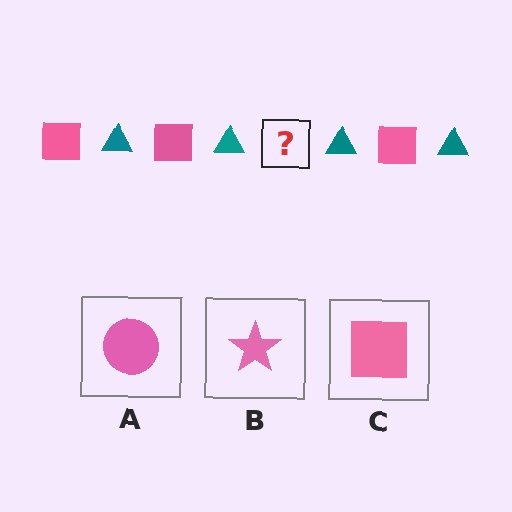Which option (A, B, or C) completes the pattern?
C.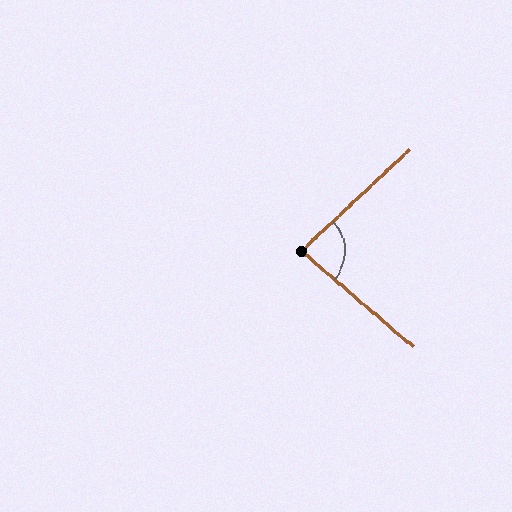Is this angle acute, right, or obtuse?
It is acute.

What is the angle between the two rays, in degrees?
Approximately 83 degrees.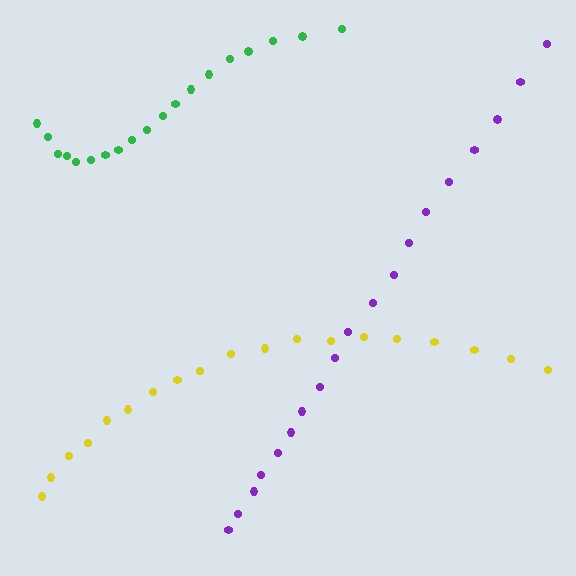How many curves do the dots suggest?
There are 3 distinct paths.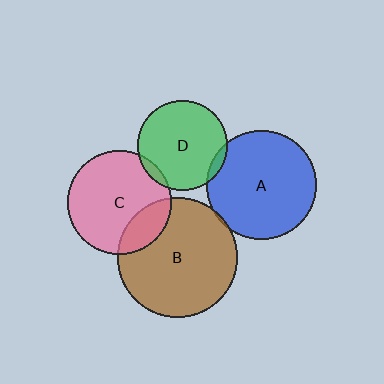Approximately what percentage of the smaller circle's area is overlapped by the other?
Approximately 20%.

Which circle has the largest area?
Circle B (brown).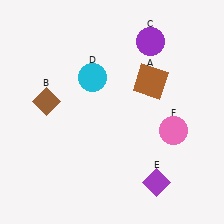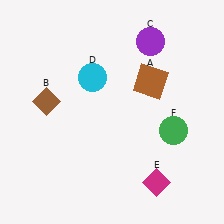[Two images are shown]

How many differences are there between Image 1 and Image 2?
There are 2 differences between the two images.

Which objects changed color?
E changed from purple to magenta. F changed from pink to green.